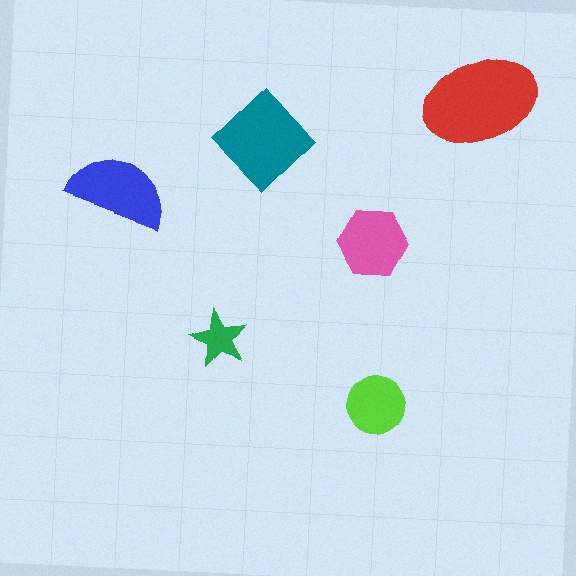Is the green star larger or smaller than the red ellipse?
Smaller.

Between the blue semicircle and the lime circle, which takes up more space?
The blue semicircle.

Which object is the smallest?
The green star.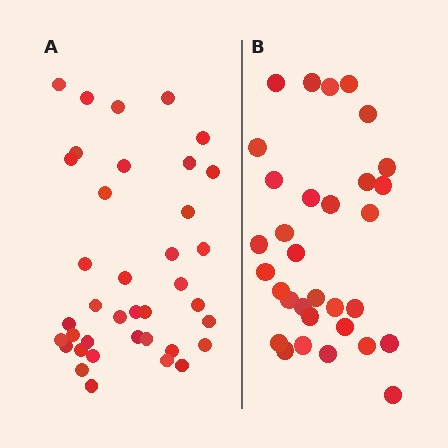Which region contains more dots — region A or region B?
Region A (the left region) has more dots.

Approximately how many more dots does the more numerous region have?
Region A has about 6 more dots than region B.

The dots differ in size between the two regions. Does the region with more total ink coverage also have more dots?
No. Region B has more total ink coverage because its dots are larger, but region A actually contains more individual dots. Total area can be misleading — the number of items is what matters here.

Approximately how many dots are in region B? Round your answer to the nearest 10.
About 30 dots. (The exact count is 32, which rounds to 30.)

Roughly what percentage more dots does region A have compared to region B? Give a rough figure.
About 20% more.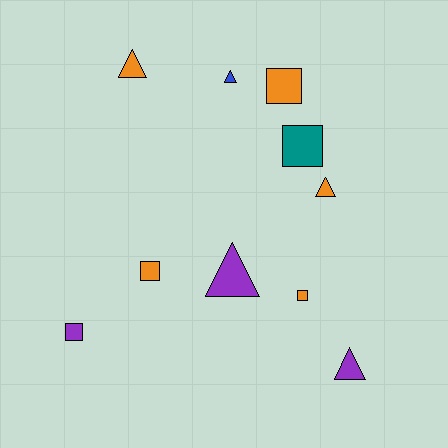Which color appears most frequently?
Orange, with 5 objects.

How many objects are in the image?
There are 10 objects.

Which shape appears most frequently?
Square, with 5 objects.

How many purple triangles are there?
There are 2 purple triangles.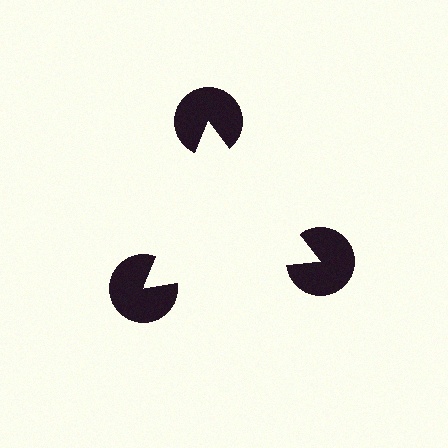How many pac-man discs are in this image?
There are 3 — one at each vertex of the illusory triangle.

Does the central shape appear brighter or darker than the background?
It typically appears slightly brighter than the background, even though no actual brightness change is drawn.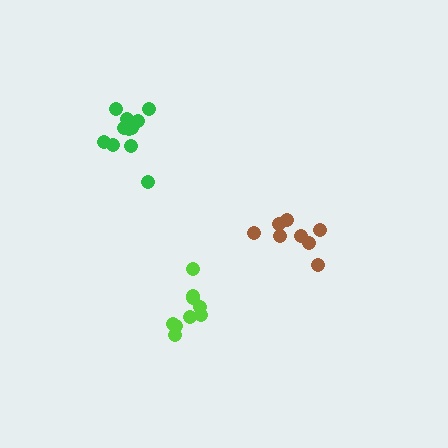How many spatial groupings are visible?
There are 3 spatial groupings.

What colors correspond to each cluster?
The clusters are colored: brown, lime, green.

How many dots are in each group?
Group 1: 8 dots, Group 2: 9 dots, Group 3: 11 dots (28 total).